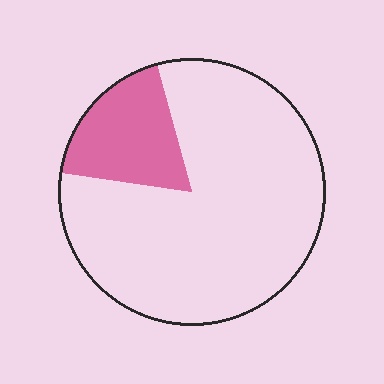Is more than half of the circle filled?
No.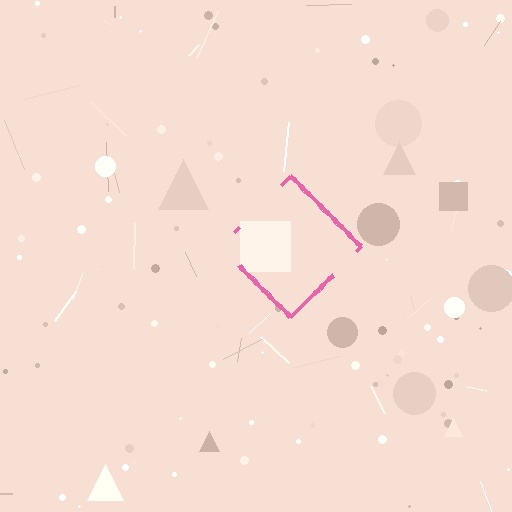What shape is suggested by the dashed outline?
The dashed outline suggests a diamond.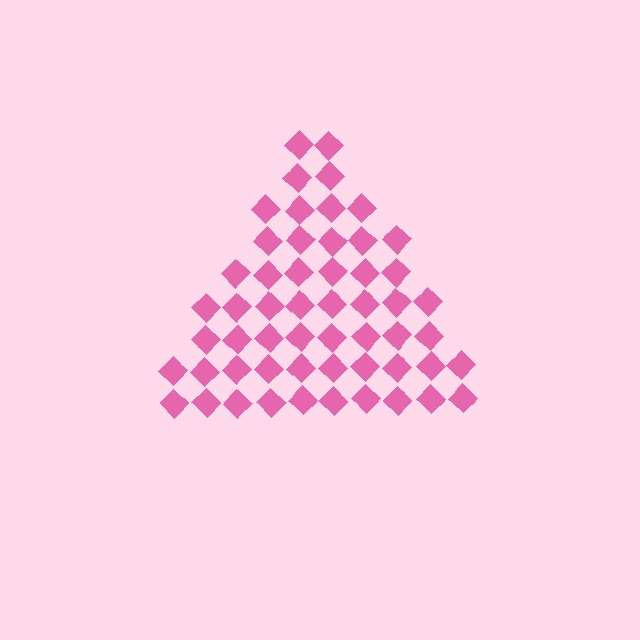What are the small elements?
The small elements are diamonds.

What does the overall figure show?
The overall figure shows a triangle.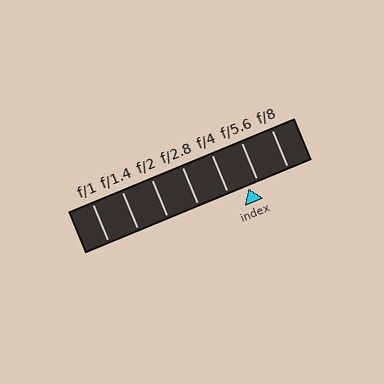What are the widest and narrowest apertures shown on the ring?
The widest aperture shown is f/1 and the narrowest is f/8.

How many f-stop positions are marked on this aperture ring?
There are 7 f-stop positions marked.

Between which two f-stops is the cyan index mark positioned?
The index mark is between f/4 and f/5.6.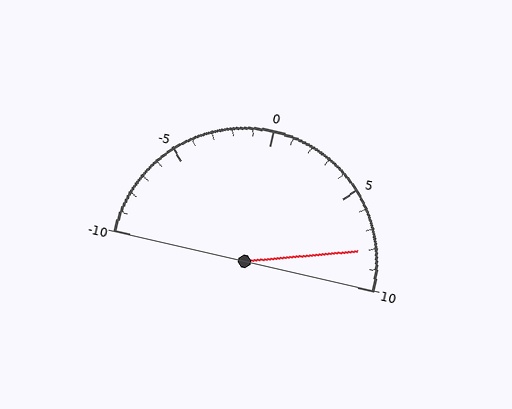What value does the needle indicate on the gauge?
The needle indicates approximately 8.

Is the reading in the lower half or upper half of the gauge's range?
The reading is in the upper half of the range (-10 to 10).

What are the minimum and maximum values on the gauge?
The gauge ranges from -10 to 10.